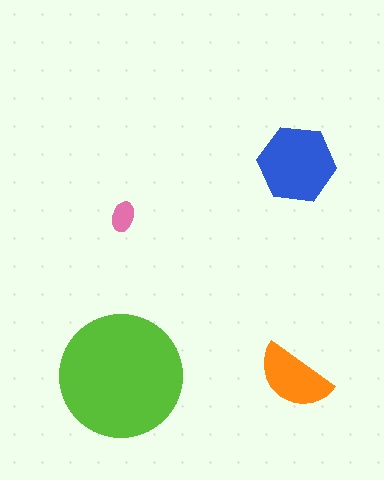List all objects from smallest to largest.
The pink ellipse, the orange semicircle, the blue hexagon, the lime circle.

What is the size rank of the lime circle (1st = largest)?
1st.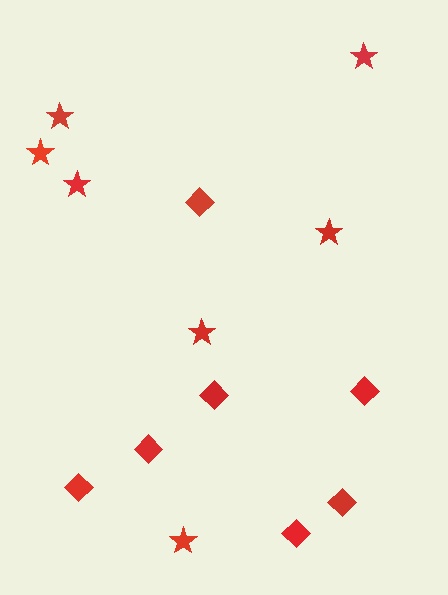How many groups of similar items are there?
There are 2 groups: one group of diamonds (7) and one group of stars (7).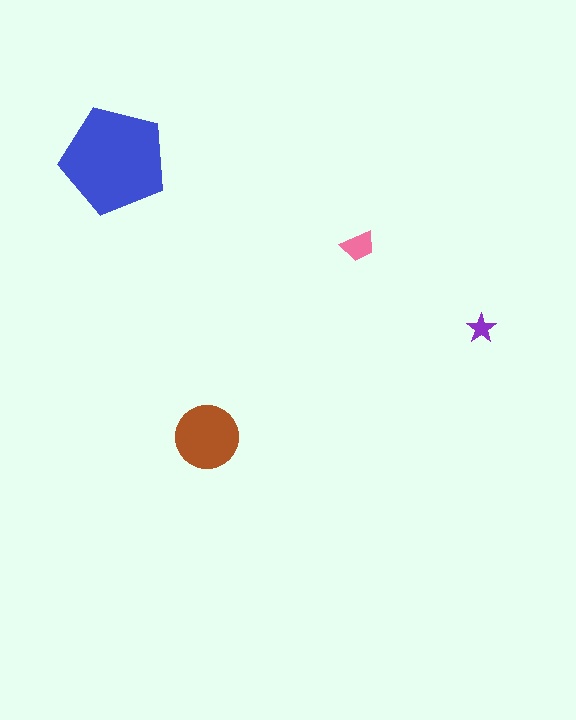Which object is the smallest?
The purple star.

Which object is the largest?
The blue pentagon.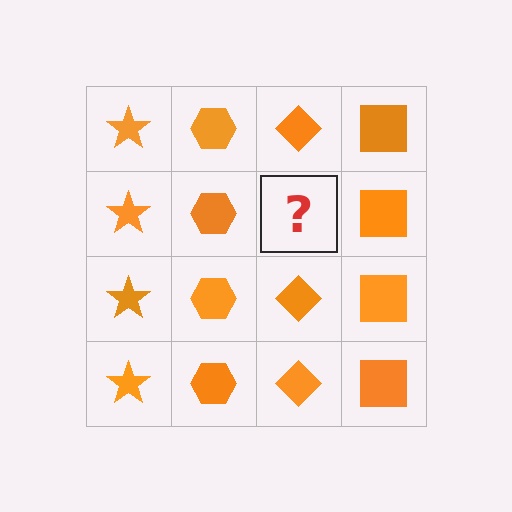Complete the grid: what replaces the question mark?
The question mark should be replaced with an orange diamond.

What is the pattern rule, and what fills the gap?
The rule is that each column has a consistent shape. The gap should be filled with an orange diamond.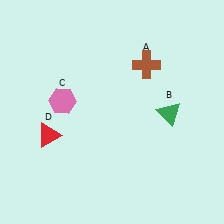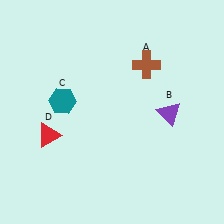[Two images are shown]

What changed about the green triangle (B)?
In Image 1, B is green. In Image 2, it changed to purple.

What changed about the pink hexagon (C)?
In Image 1, C is pink. In Image 2, it changed to teal.